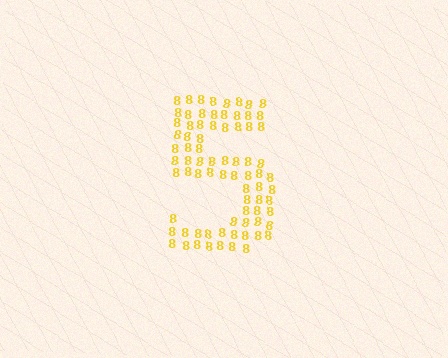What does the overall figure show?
The overall figure shows the digit 5.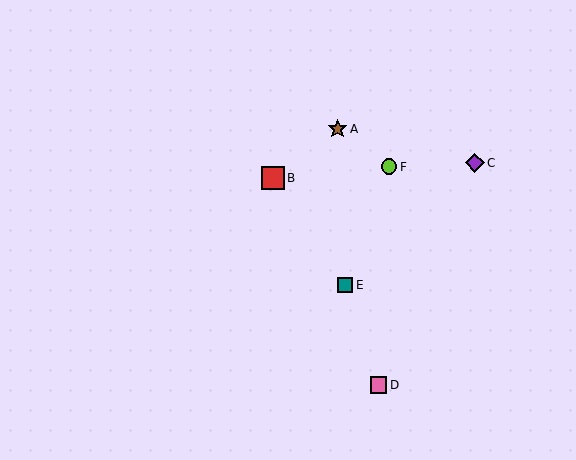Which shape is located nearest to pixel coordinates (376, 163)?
The lime circle (labeled F) at (389, 167) is nearest to that location.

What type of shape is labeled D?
Shape D is a pink square.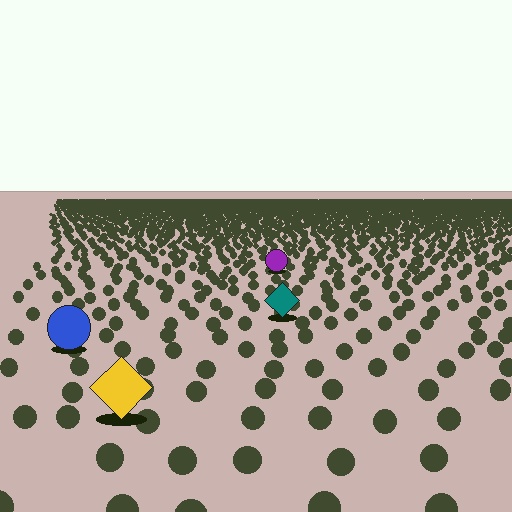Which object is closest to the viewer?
The yellow diamond is closest. The texture marks near it are larger and more spread out.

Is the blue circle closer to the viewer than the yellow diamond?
No. The yellow diamond is closer — you can tell from the texture gradient: the ground texture is coarser near it.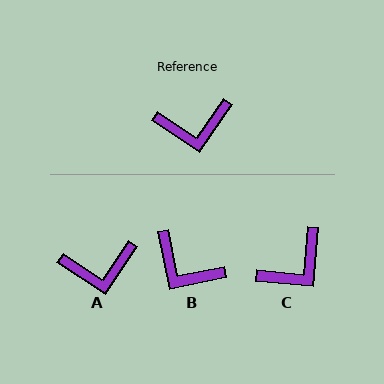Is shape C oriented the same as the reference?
No, it is off by about 29 degrees.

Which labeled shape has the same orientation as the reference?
A.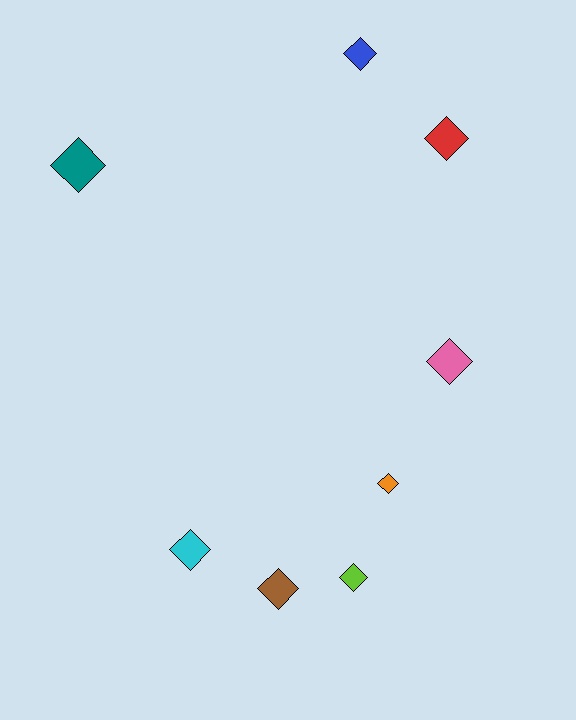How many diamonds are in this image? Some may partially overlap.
There are 8 diamonds.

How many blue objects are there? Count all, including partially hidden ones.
There is 1 blue object.